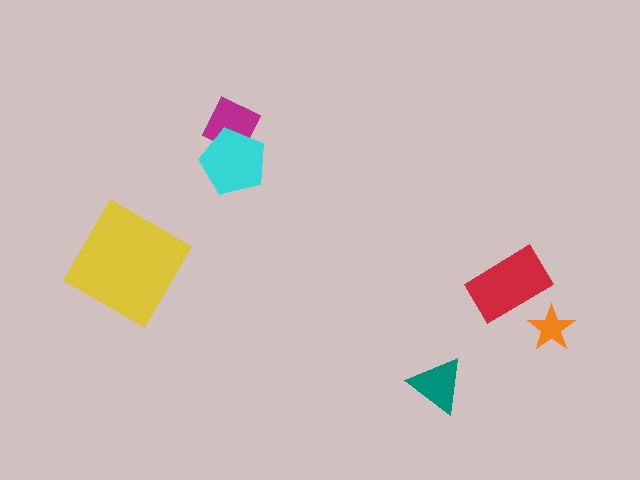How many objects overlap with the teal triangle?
0 objects overlap with the teal triangle.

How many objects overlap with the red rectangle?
0 objects overlap with the red rectangle.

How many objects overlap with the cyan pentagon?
1 object overlaps with the cyan pentagon.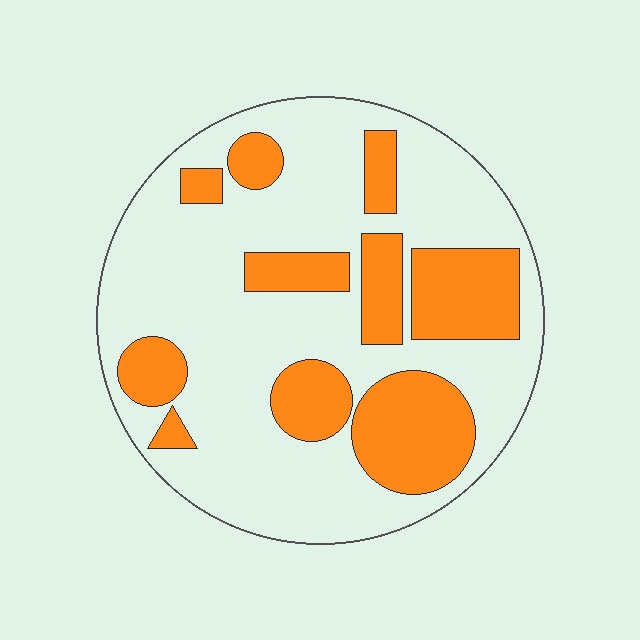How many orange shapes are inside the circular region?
10.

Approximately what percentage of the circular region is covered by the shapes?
Approximately 30%.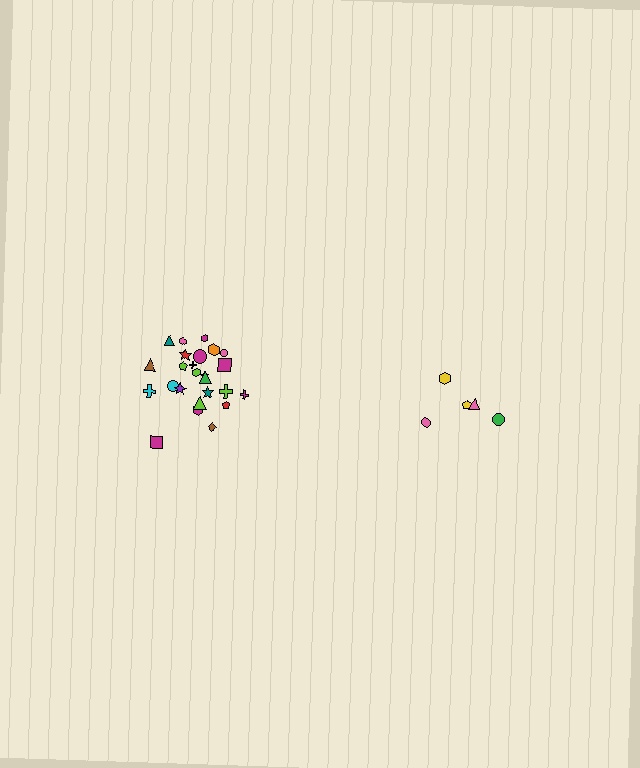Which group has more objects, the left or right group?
The left group.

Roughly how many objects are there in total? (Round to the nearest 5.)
Roughly 30 objects in total.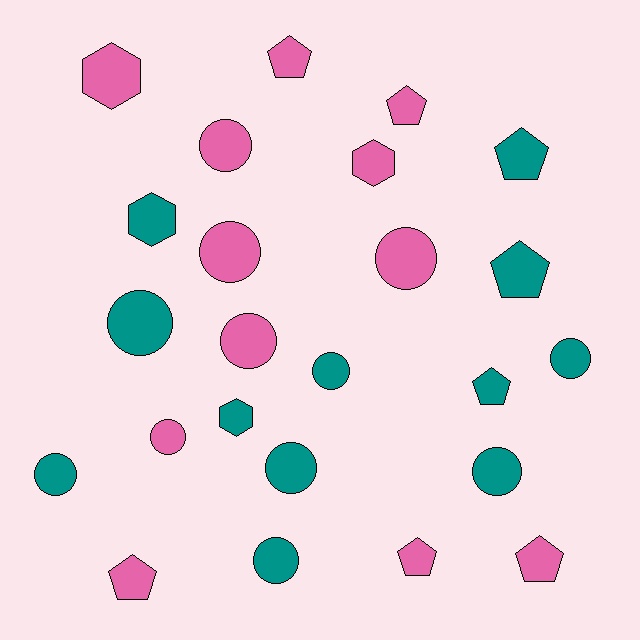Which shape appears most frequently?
Circle, with 12 objects.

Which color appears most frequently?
Pink, with 12 objects.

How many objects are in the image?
There are 24 objects.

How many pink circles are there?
There are 5 pink circles.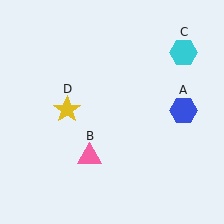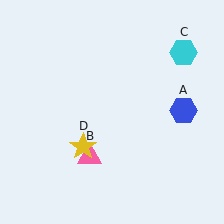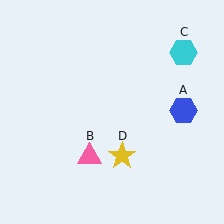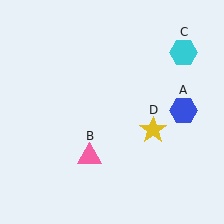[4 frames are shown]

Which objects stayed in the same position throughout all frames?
Blue hexagon (object A) and pink triangle (object B) and cyan hexagon (object C) remained stationary.